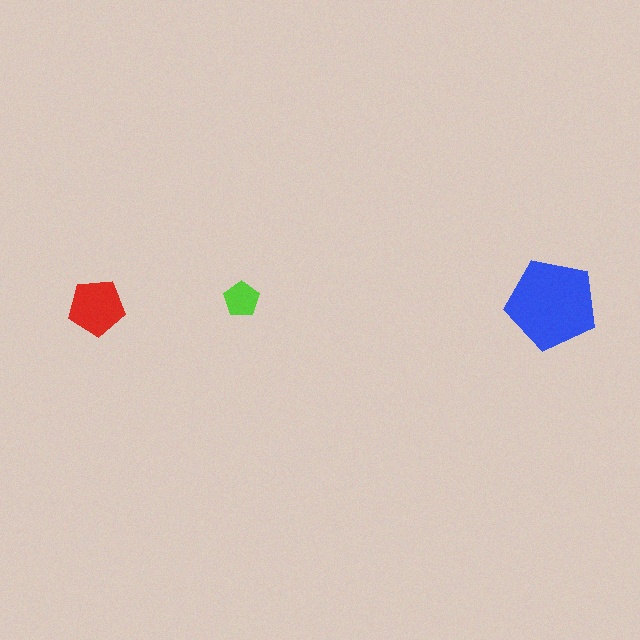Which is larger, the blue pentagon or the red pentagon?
The blue one.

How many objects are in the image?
There are 3 objects in the image.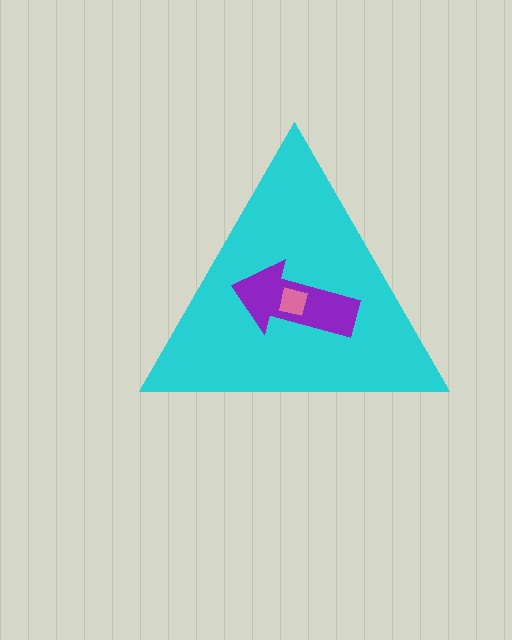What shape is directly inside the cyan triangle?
The purple arrow.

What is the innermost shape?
The pink square.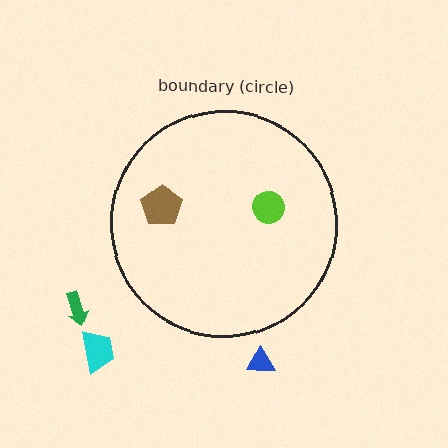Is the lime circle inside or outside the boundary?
Inside.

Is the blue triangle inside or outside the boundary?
Outside.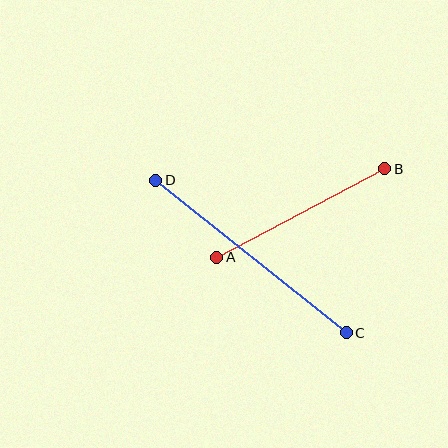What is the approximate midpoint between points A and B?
The midpoint is at approximately (301, 213) pixels.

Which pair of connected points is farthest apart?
Points C and D are farthest apart.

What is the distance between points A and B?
The distance is approximately 190 pixels.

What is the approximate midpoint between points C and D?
The midpoint is at approximately (251, 256) pixels.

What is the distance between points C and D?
The distance is approximately 244 pixels.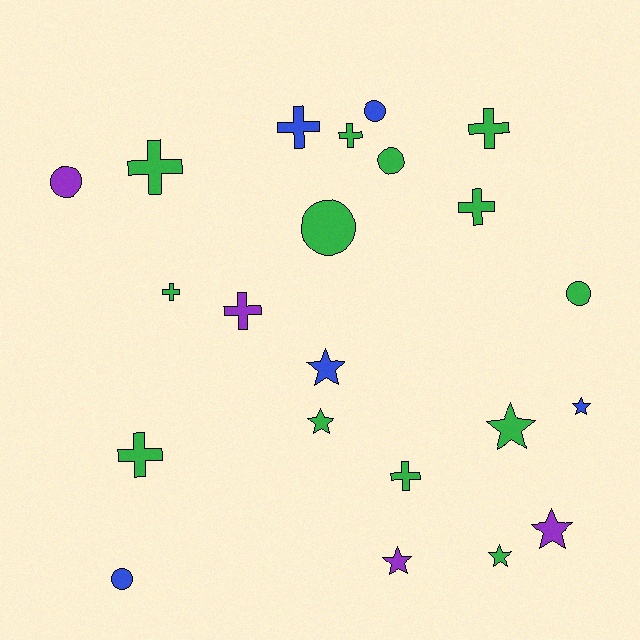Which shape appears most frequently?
Cross, with 9 objects.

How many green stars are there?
There are 3 green stars.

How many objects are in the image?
There are 22 objects.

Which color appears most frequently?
Green, with 13 objects.